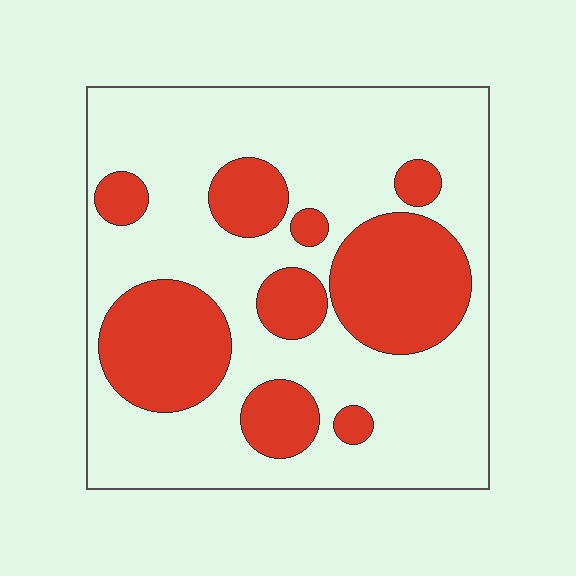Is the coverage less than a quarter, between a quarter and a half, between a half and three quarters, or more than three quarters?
Between a quarter and a half.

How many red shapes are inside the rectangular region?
9.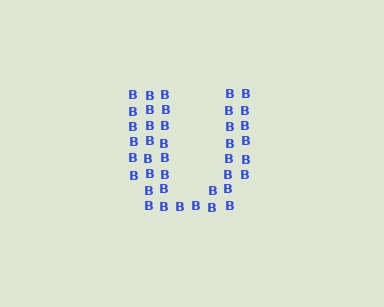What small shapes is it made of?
It is made of small letter B's.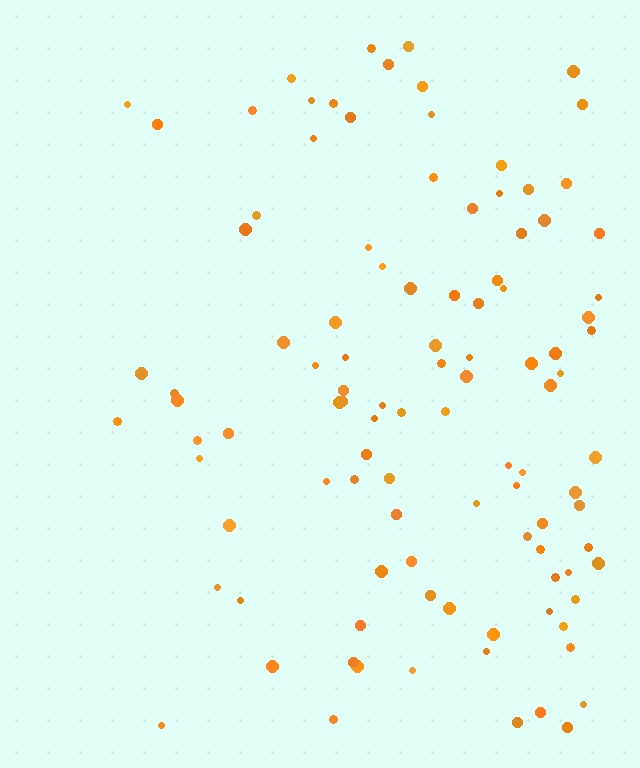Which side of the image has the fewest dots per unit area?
The left.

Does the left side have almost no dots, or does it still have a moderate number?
Still a moderate number, just noticeably fewer than the right.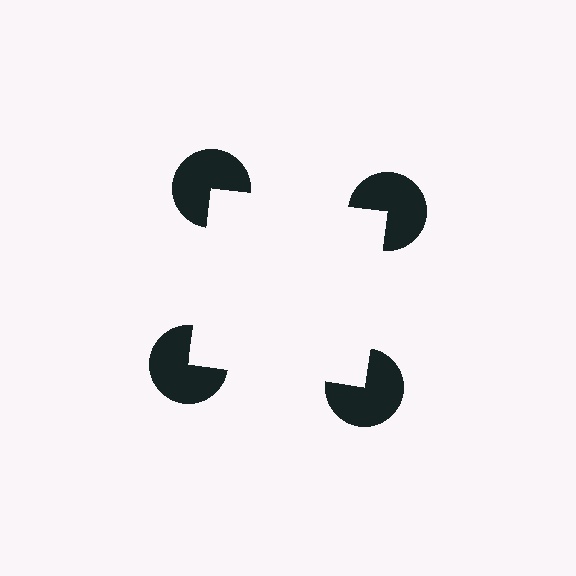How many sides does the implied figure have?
4 sides.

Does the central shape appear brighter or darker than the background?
It typically appears slightly brighter than the background, even though no actual brightness change is drawn.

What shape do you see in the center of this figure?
An illusory square — its edges are inferred from the aligned wedge cuts in the pac-man discs, not physically drawn.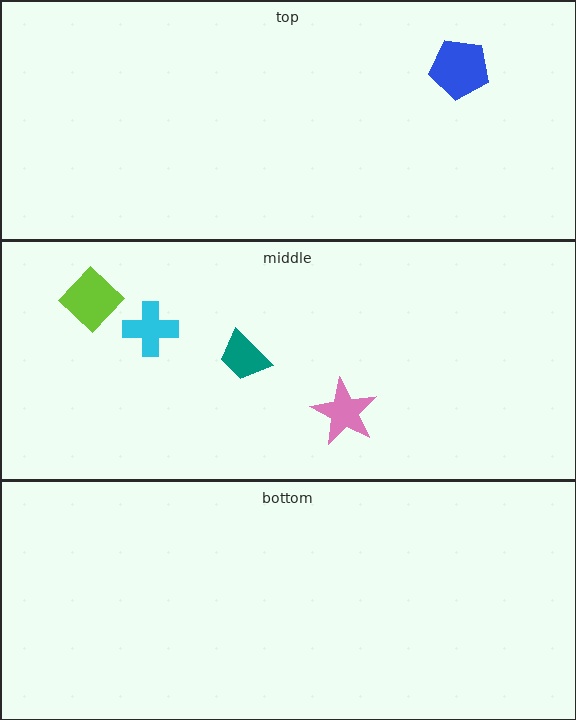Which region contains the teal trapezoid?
The middle region.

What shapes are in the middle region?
The teal trapezoid, the cyan cross, the lime diamond, the pink star.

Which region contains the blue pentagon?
The top region.